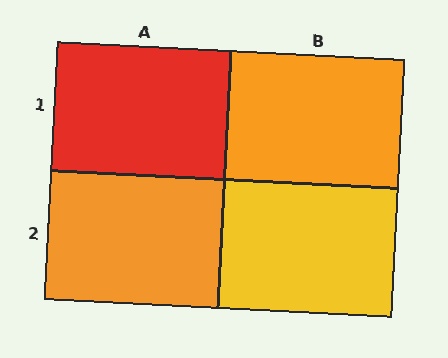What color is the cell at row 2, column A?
Orange.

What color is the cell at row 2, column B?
Yellow.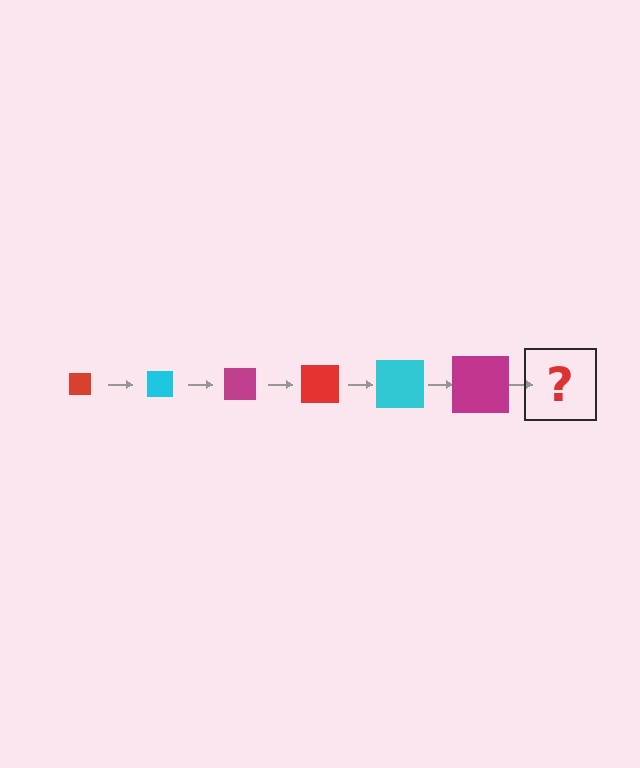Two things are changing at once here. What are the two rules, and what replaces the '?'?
The two rules are that the square grows larger each step and the color cycles through red, cyan, and magenta. The '?' should be a red square, larger than the previous one.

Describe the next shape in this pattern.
It should be a red square, larger than the previous one.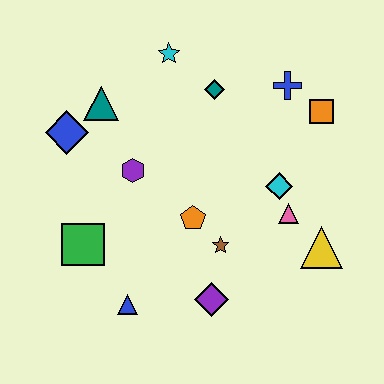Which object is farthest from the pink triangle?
The blue diamond is farthest from the pink triangle.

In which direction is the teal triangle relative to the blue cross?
The teal triangle is to the left of the blue cross.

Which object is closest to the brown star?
The orange pentagon is closest to the brown star.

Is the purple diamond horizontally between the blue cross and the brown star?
No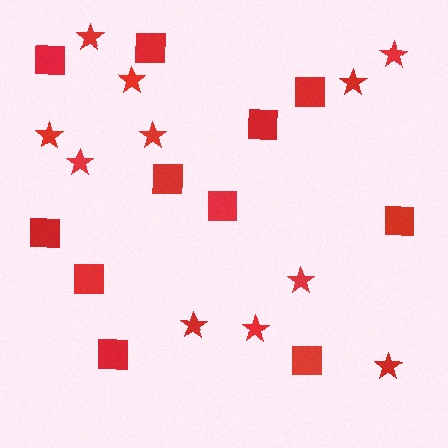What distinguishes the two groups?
There are 2 groups: one group of stars (11) and one group of squares (11).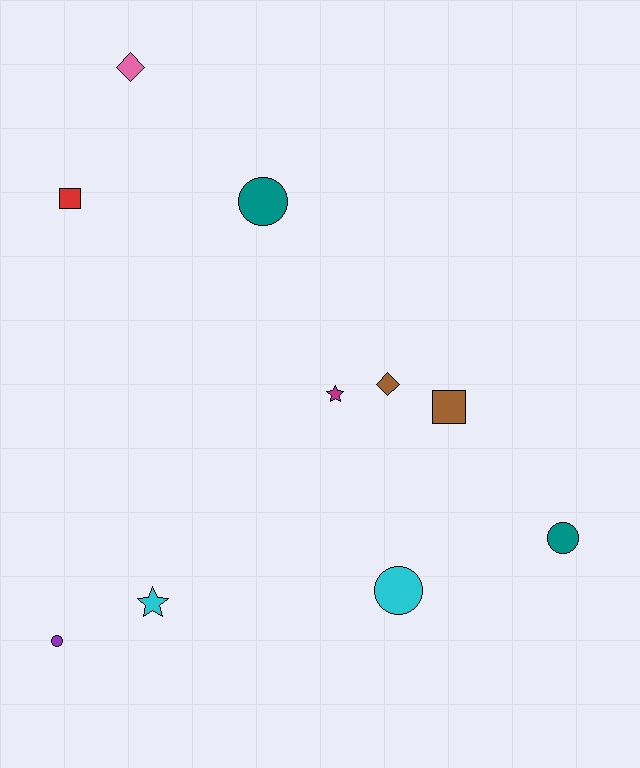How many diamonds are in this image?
There are 2 diamonds.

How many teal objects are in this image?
There are 2 teal objects.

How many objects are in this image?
There are 10 objects.